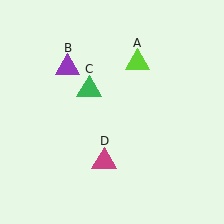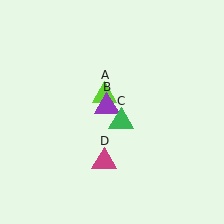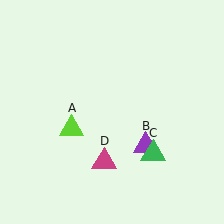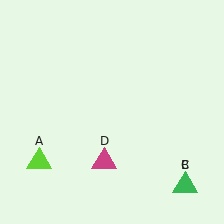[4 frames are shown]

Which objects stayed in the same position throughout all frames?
Magenta triangle (object D) remained stationary.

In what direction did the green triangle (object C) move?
The green triangle (object C) moved down and to the right.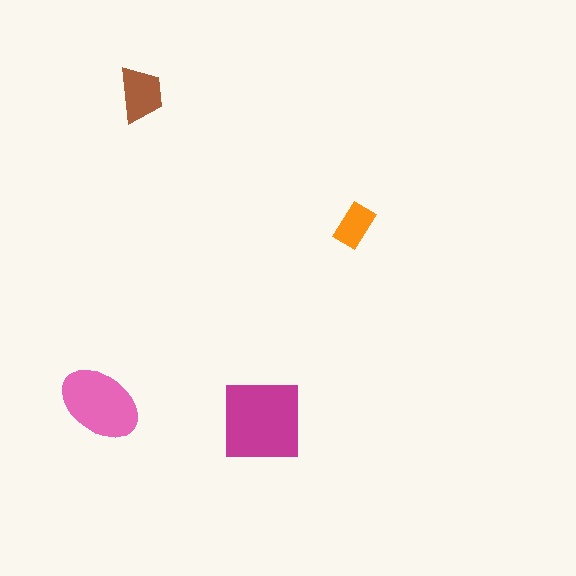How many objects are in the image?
There are 4 objects in the image.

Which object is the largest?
The magenta square.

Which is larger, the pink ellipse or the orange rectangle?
The pink ellipse.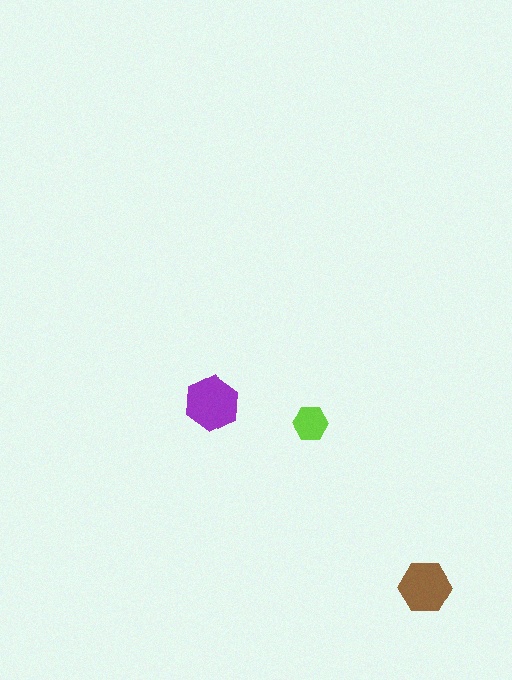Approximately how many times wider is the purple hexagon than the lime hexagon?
About 1.5 times wider.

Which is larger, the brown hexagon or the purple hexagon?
The purple one.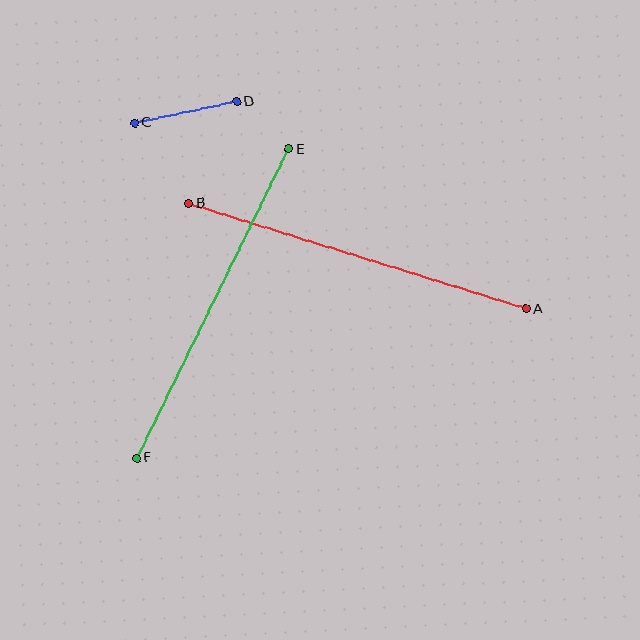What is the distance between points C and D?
The distance is approximately 104 pixels.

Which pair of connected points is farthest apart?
Points A and B are farthest apart.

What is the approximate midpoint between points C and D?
The midpoint is at approximately (186, 112) pixels.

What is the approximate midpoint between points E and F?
The midpoint is at approximately (212, 304) pixels.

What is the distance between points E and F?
The distance is approximately 344 pixels.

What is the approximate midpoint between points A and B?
The midpoint is at approximately (357, 256) pixels.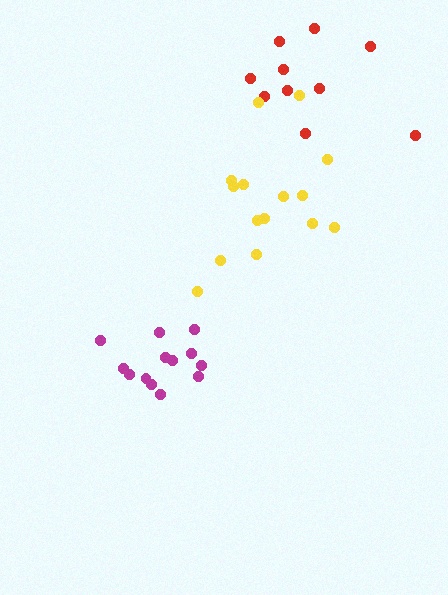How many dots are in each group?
Group 1: 13 dots, Group 2: 10 dots, Group 3: 15 dots (38 total).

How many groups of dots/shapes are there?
There are 3 groups.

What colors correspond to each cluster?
The clusters are colored: magenta, red, yellow.